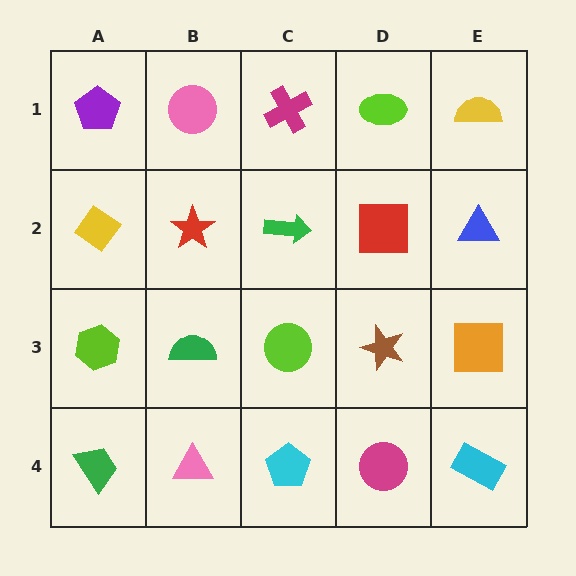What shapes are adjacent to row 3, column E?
A blue triangle (row 2, column E), a cyan rectangle (row 4, column E), a brown star (row 3, column D).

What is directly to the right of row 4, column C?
A magenta circle.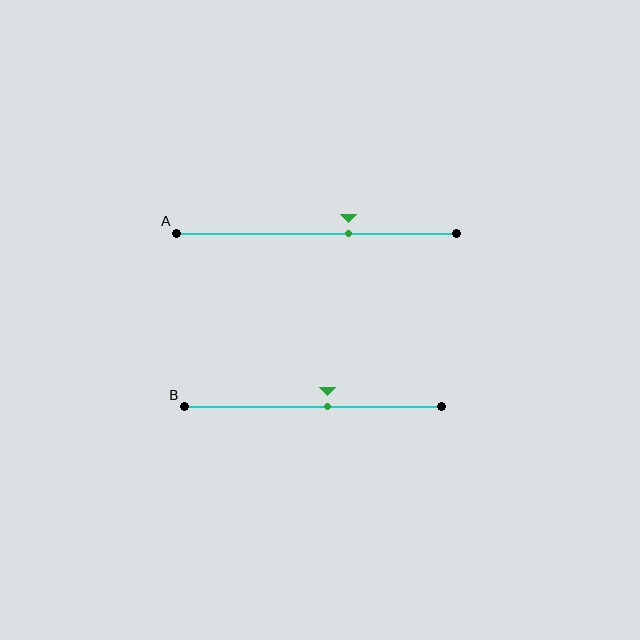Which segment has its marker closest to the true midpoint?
Segment B has its marker closest to the true midpoint.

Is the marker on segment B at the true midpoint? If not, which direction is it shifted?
No, the marker on segment B is shifted to the right by about 6% of the segment length.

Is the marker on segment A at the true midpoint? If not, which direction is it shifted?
No, the marker on segment A is shifted to the right by about 11% of the segment length.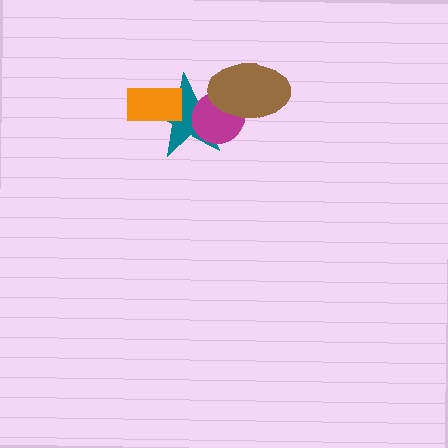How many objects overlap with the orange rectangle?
1 object overlaps with the orange rectangle.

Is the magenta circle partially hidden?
Yes, it is partially covered by another shape.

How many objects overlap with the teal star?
3 objects overlap with the teal star.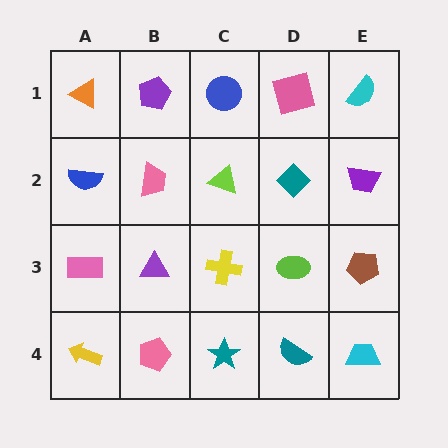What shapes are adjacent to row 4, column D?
A lime ellipse (row 3, column D), a teal star (row 4, column C), a cyan trapezoid (row 4, column E).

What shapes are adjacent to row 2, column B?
A purple pentagon (row 1, column B), a purple triangle (row 3, column B), a blue semicircle (row 2, column A), a lime triangle (row 2, column C).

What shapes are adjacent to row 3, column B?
A pink trapezoid (row 2, column B), a pink pentagon (row 4, column B), a pink rectangle (row 3, column A), a yellow cross (row 3, column C).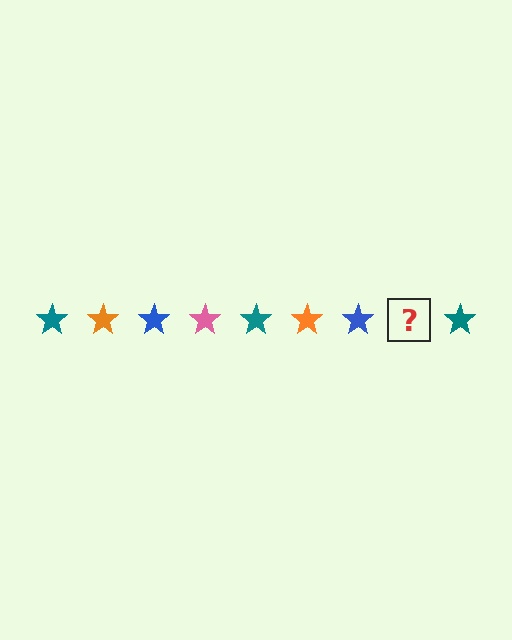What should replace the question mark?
The question mark should be replaced with a pink star.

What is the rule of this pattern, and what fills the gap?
The rule is that the pattern cycles through teal, orange, blue, pink stars. The gap should be filled with a pink star.